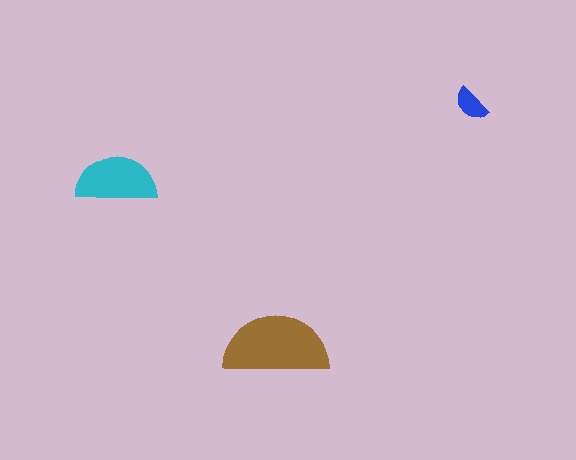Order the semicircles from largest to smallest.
the brown one, the cyan one, the blue one.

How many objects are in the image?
There are 3 objects in the image.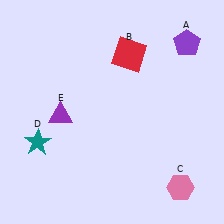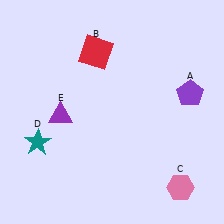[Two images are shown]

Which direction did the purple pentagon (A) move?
The purple pentagon (A) moved down.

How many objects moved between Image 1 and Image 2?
2 objects moved between the two images.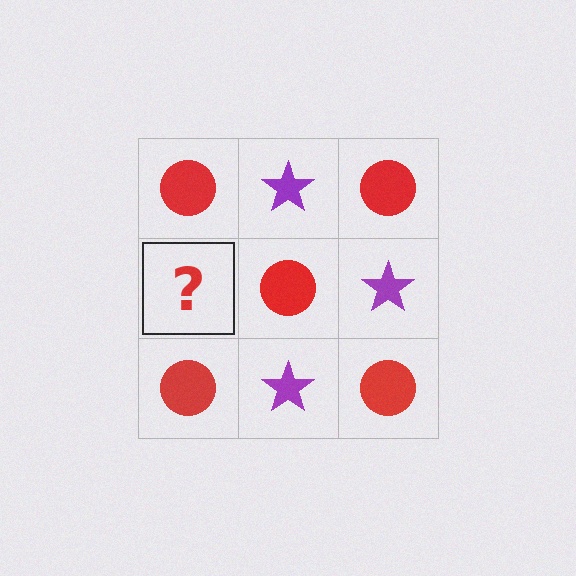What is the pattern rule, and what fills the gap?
The rule is that it alternates red circle and purple star in a checkerboard pattern. The gap should be filled with a purple star.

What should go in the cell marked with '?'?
The missing cell should contain a purple star.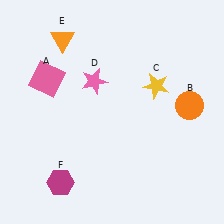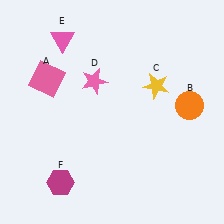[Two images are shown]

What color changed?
The triangle (E) changed from orange in Image 1 to pink in Image 2.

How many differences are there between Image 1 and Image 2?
There is 1 difference between the two images.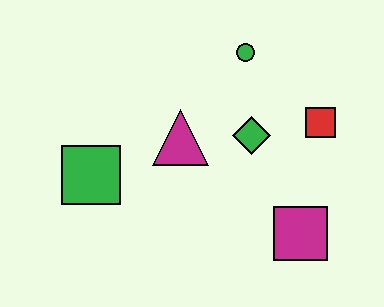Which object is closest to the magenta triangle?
The green diamond is closest to the magenta triangle.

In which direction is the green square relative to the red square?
The green square is to the left of the red square.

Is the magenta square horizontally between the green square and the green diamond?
No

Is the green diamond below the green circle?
Yes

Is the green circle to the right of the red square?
No